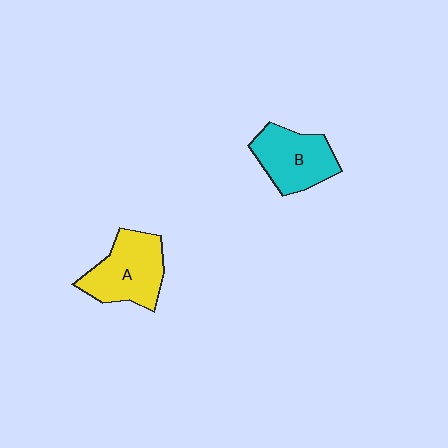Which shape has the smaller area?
Shape B (cyan).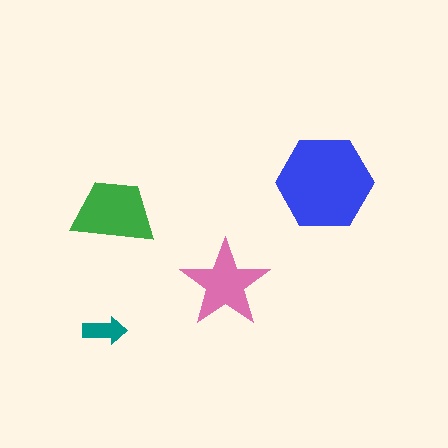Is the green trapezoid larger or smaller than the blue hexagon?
Smaller.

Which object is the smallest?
The teal arrow.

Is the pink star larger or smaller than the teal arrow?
Larger.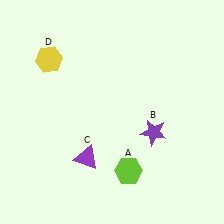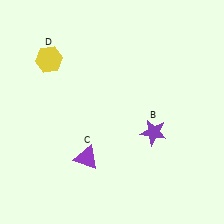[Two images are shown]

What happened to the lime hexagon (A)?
The lime hexagon (A) was removed in Image 2. It was in the bottom-right area of Image 1.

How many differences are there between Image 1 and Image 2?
There is 1 difference between the two images.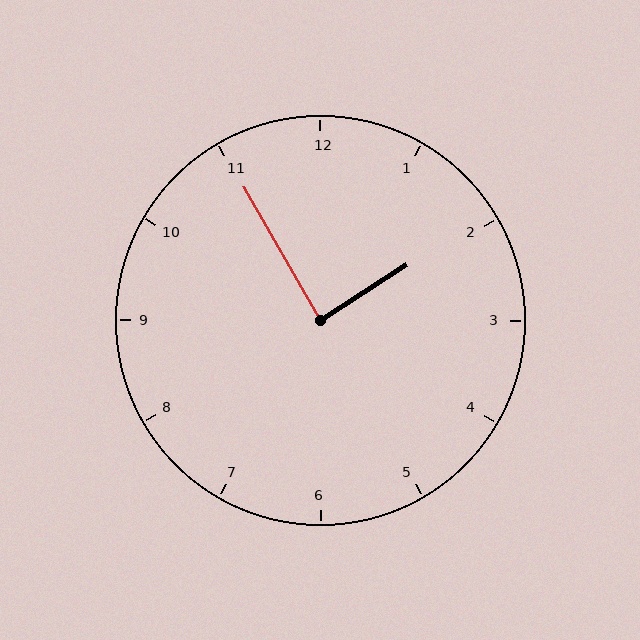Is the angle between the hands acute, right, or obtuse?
It is right.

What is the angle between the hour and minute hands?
Approximately 88 degrees.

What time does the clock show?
1:55.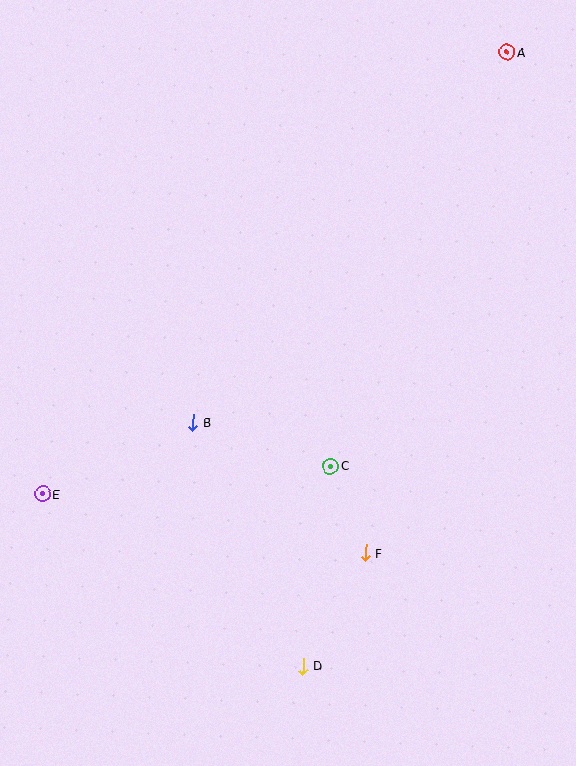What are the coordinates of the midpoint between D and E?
The midpoint between D and E is at (173, 580).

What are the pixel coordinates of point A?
Point A is at (507, 52).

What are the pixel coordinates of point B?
Point B is at (193, 422).